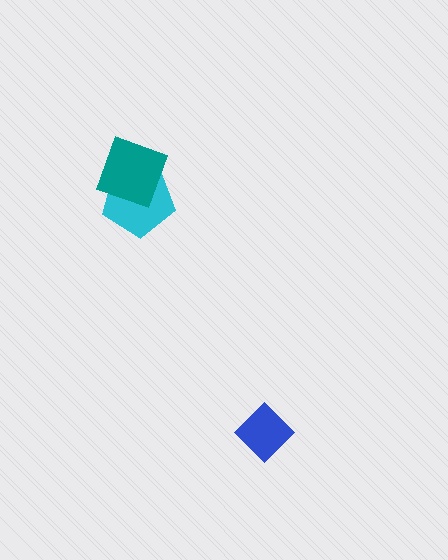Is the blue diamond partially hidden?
No, no other shape covers it.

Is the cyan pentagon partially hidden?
Yes, it is partially covered by another shape.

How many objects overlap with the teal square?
1 object overlaps with the teal square.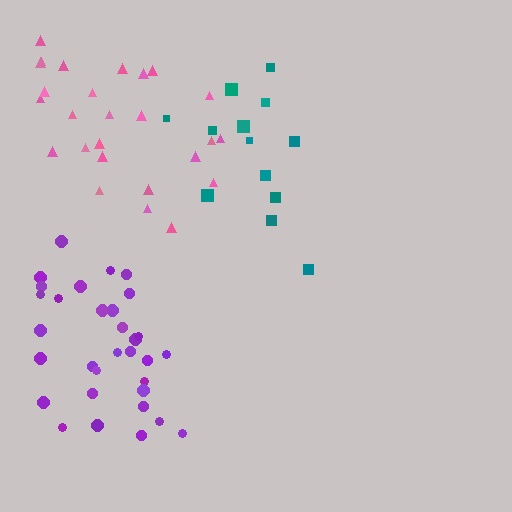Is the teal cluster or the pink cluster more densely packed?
Pink.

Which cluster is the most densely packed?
Purple.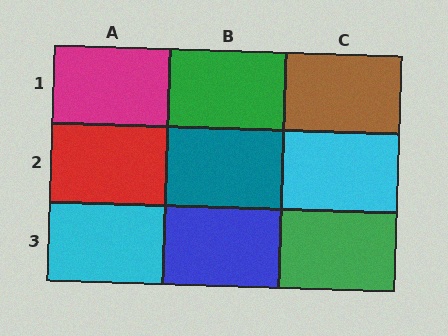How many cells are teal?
1 cell is teal.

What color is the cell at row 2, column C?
Cyan.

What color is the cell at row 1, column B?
Green.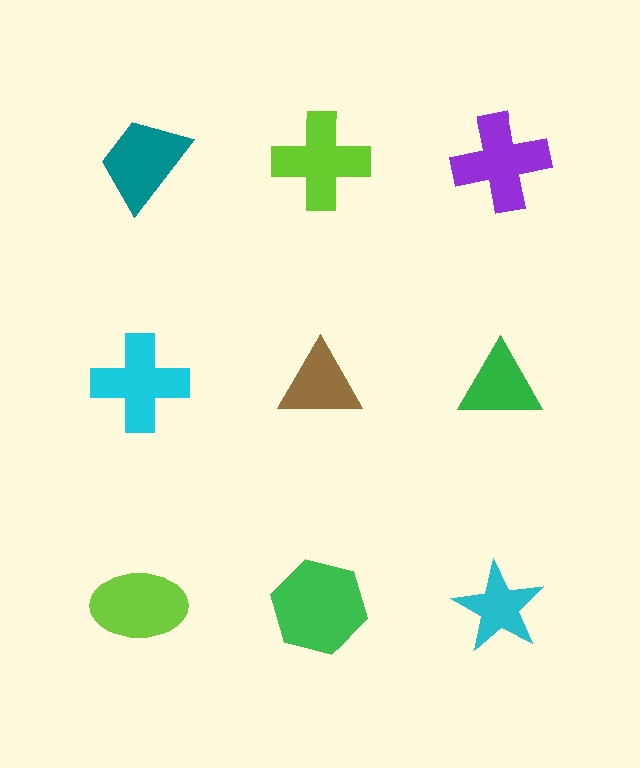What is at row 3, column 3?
A cyan star.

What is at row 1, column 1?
A teal trapezoid.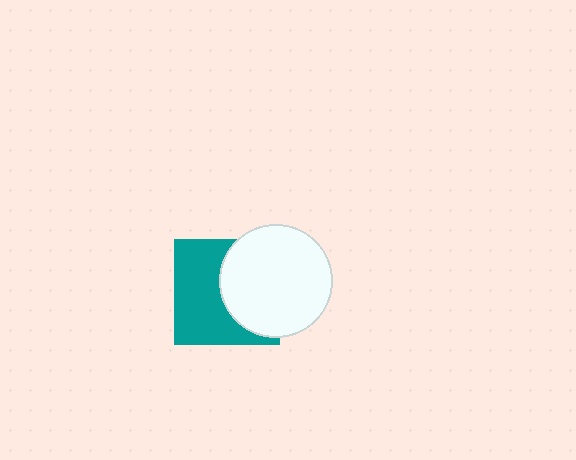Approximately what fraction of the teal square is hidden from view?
Roughly 45% of the teal square is hidden behind the white circle.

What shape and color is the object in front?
The object in front is a white circle.